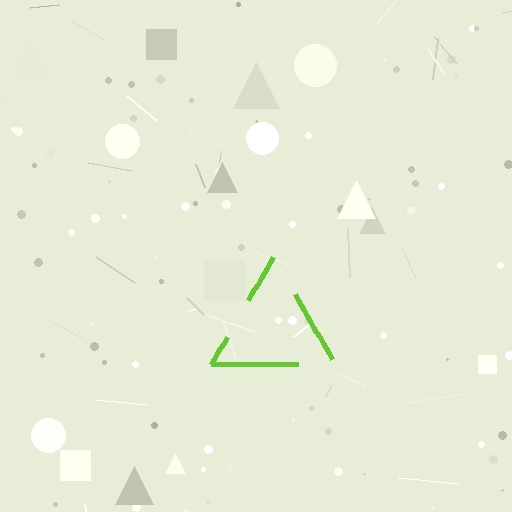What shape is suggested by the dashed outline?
The dashed outline suggests a triangle.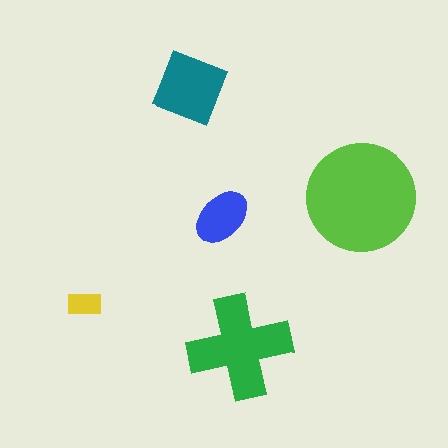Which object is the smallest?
The yellow rectangle.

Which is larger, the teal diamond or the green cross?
The green cross.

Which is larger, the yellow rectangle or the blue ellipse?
The blue ellipse.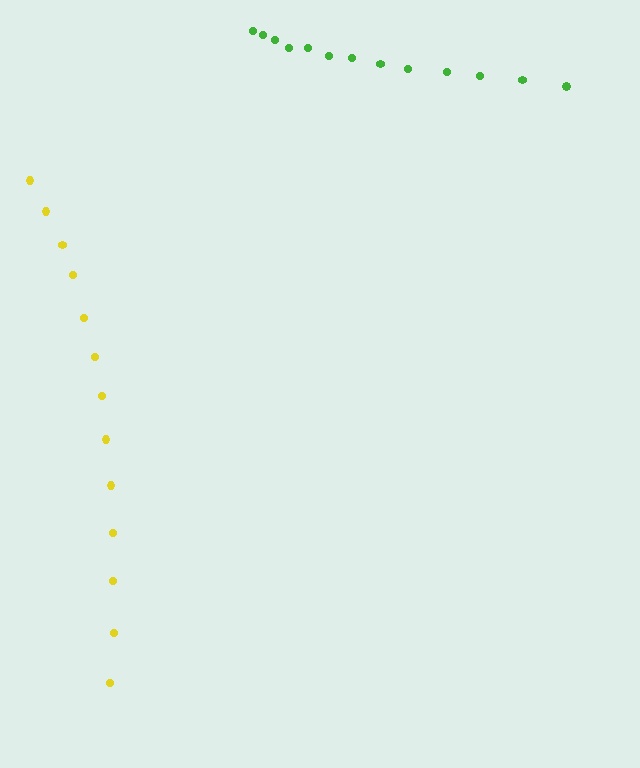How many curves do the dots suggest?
There are 2 distinct paths.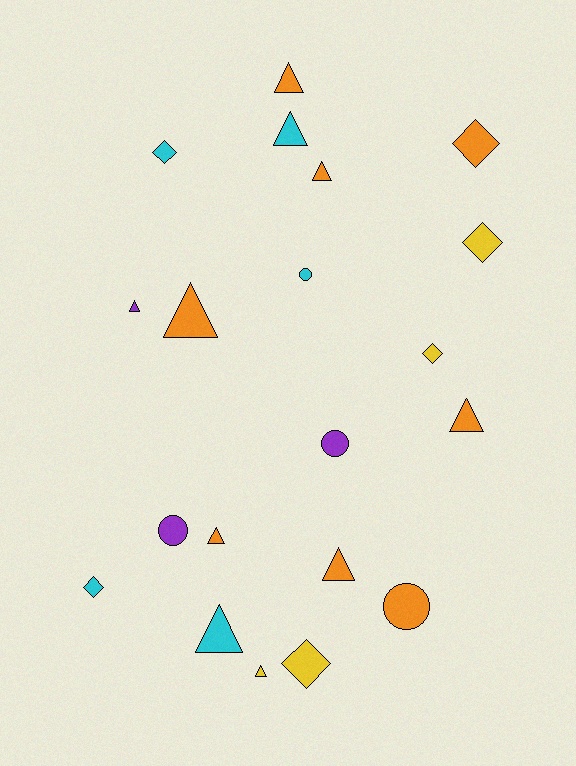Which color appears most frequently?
Orange, with 8 objects.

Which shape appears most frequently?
Triangle, with 10 objects.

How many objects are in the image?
There are 20 objects.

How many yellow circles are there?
There are no yellow circles.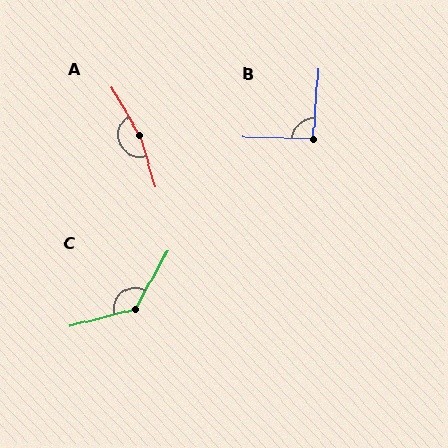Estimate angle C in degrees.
Approximately 135 degrees.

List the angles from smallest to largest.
B (92°), C (135°), A (167°).